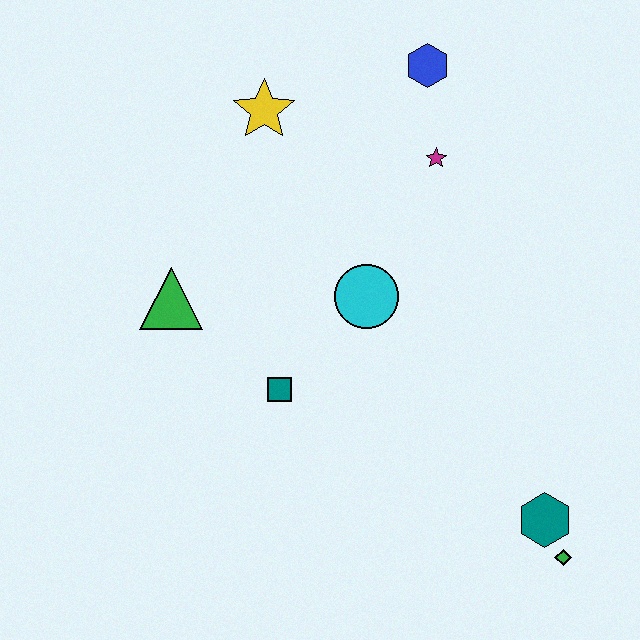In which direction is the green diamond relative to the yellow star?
The green diamond is below the yellow star.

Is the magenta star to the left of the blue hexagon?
No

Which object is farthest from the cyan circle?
The green diamond is farthest from the cyan circle.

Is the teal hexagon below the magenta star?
Yes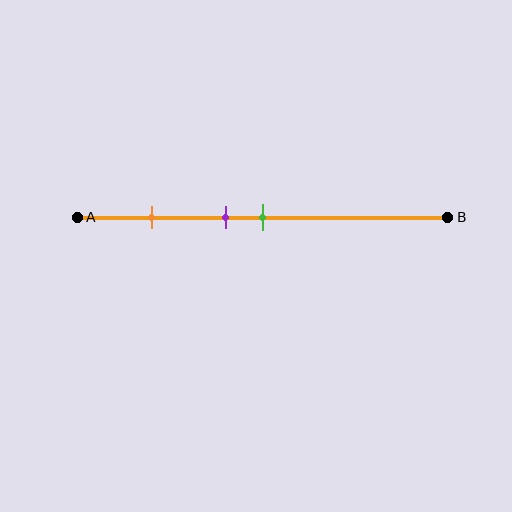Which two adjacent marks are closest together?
The purple and green marks are the closest adjacent pair.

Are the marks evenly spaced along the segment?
No, the marks are not evenly spaced.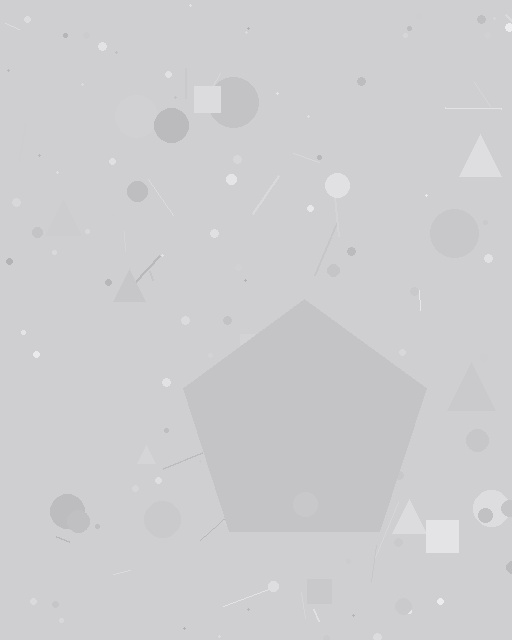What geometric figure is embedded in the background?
A pentagon is embedded in the background.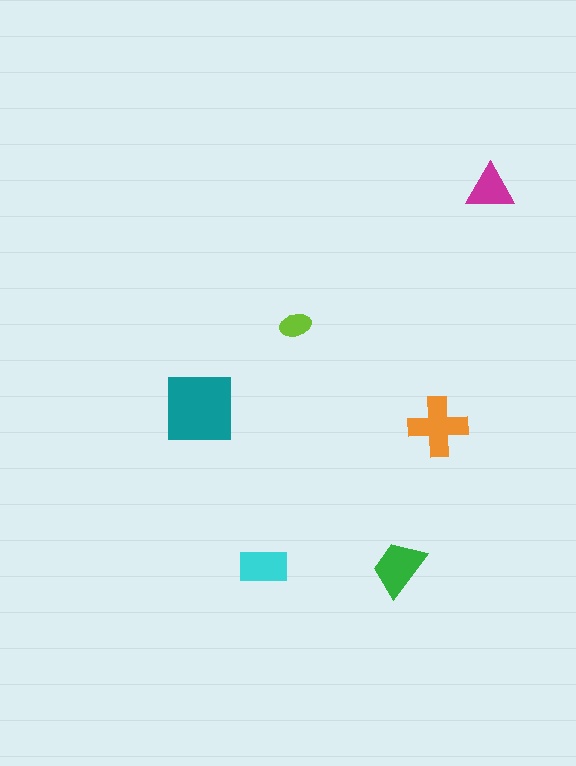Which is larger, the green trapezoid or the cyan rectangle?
The green trapezoid.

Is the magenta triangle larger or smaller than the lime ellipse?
Larger.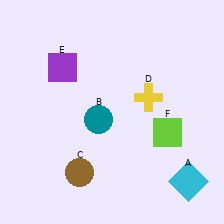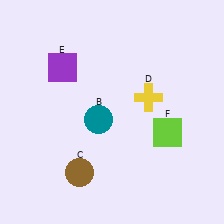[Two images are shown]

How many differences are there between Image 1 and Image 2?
There is 1 difference between the two images.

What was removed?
The cyan square (A) was removed in Image 2.